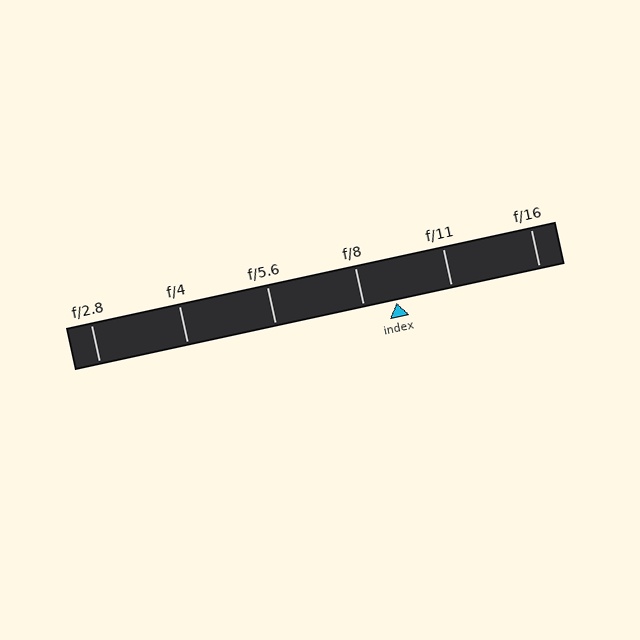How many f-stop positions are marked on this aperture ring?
There are 6 f-stop positions marked.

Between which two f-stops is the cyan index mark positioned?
The index mark is between f/8 and f/11.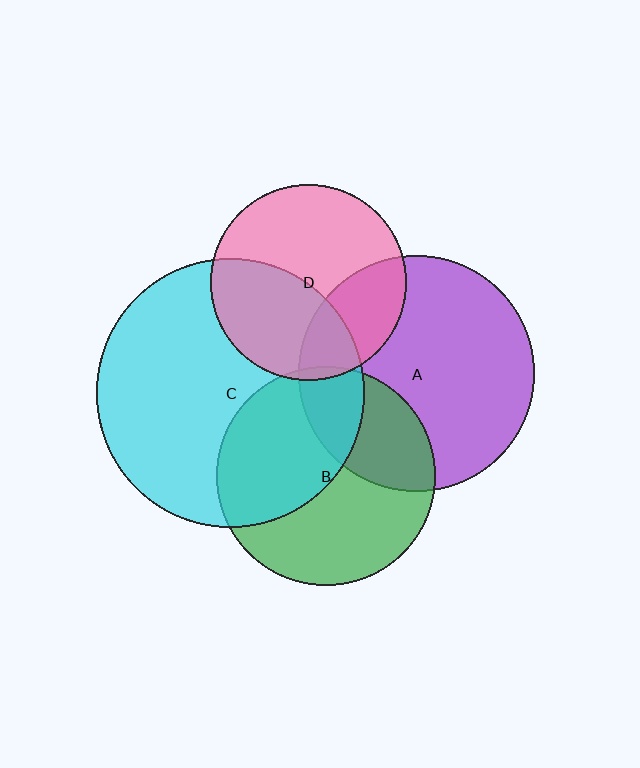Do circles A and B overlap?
Yes.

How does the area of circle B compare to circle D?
Approximately 1.2 times.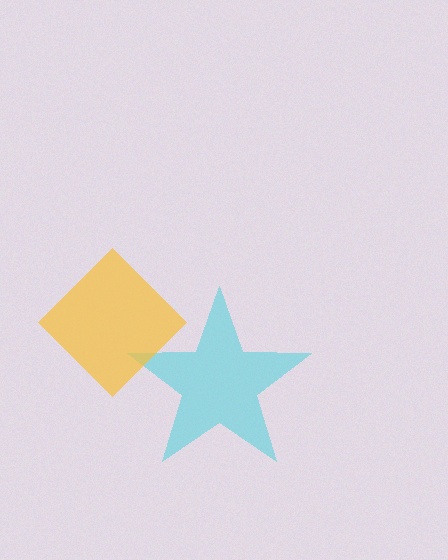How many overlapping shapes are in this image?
There are 2 overlapping shapes in the image.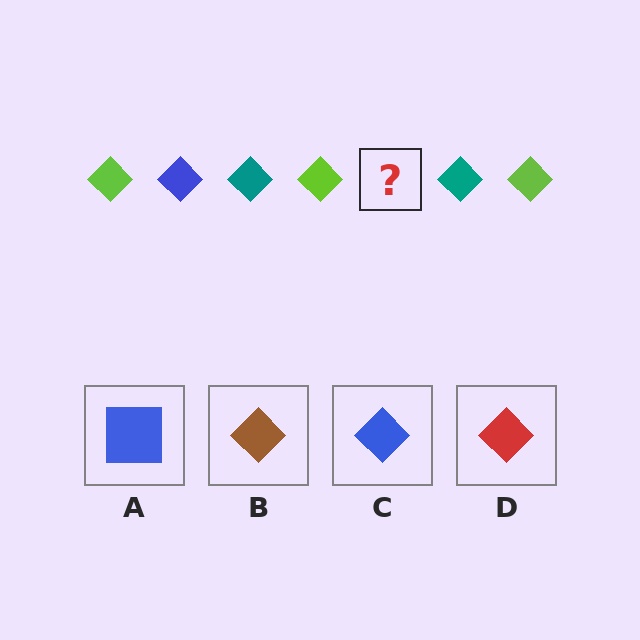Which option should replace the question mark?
Option C.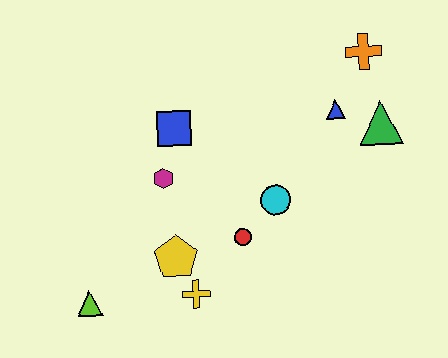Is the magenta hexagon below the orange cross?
Yes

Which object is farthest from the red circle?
The orange cross is farthest from the red circle.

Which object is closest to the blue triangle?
The green triangle is closest to the blue triangle.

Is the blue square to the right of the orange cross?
No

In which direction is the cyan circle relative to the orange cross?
The cyan circle is below the orange cross.